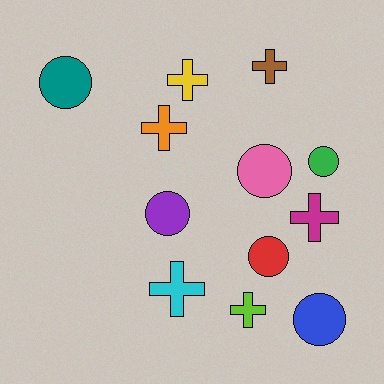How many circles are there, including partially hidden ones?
There are 6 circles.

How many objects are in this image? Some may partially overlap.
There are 12 objects.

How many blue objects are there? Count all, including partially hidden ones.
There is 1 blue object.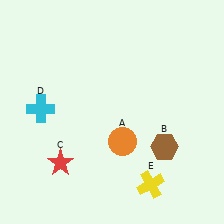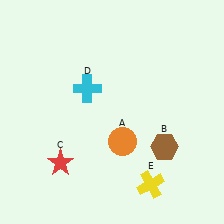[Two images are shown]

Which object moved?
The cyan cross (D) moved right.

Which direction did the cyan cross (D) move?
The cyan cross (D) moved right.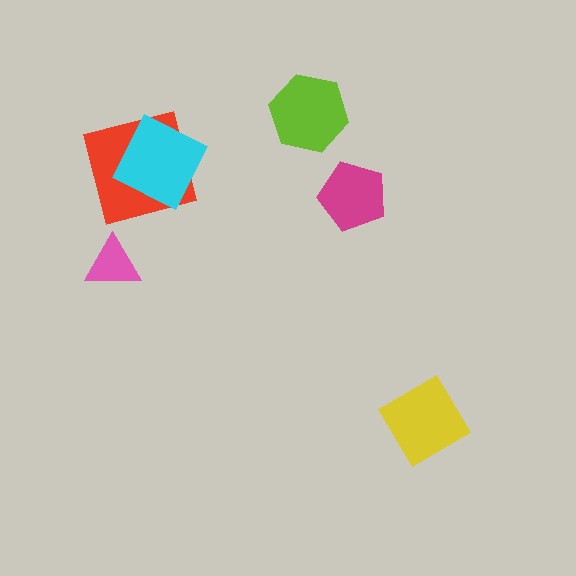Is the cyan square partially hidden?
No, no other shape covers it.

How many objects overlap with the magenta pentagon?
0 objects overlap with the magenta pentagon.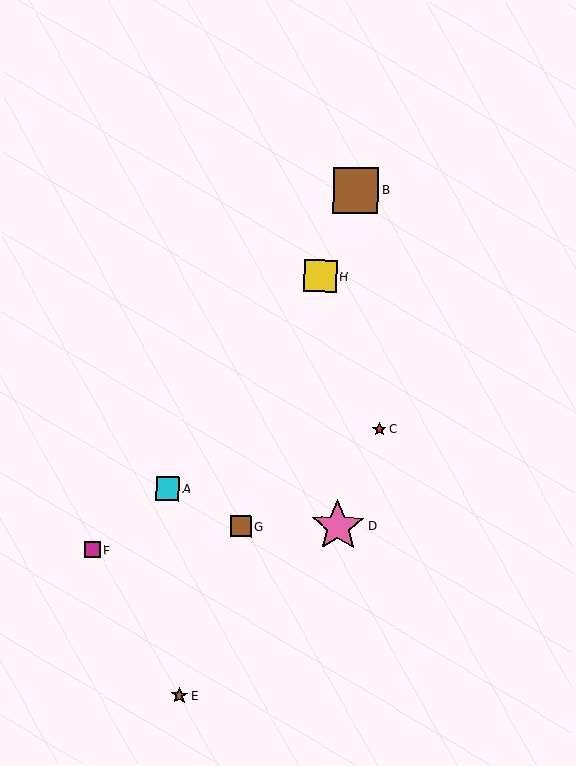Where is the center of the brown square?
The center of the brown square is at (241, 527).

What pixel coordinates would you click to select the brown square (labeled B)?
Click at (356, 190) to select the brown square B.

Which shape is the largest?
The pink star (labeled D) is the largest.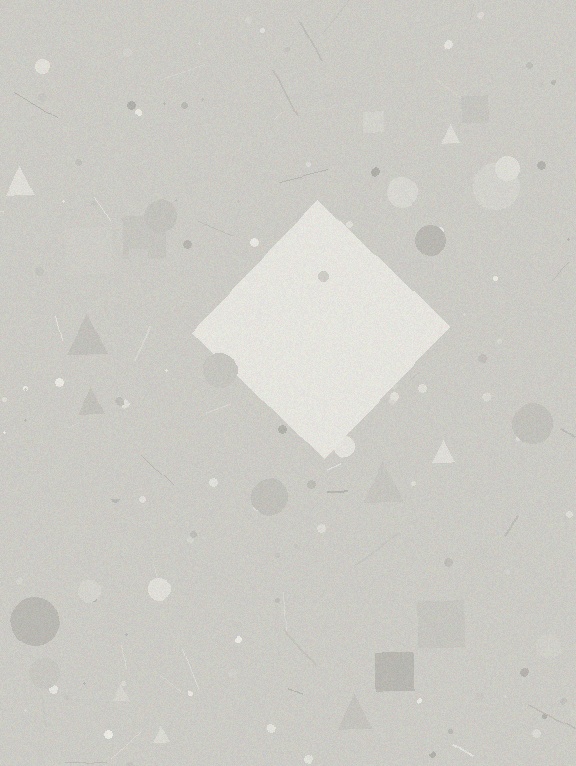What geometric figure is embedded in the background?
A diamond is embedded in the background.